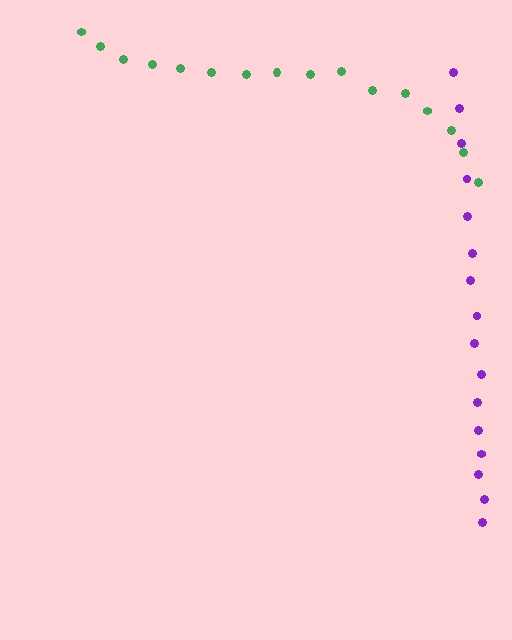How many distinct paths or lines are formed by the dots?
There are 2 distinct paths.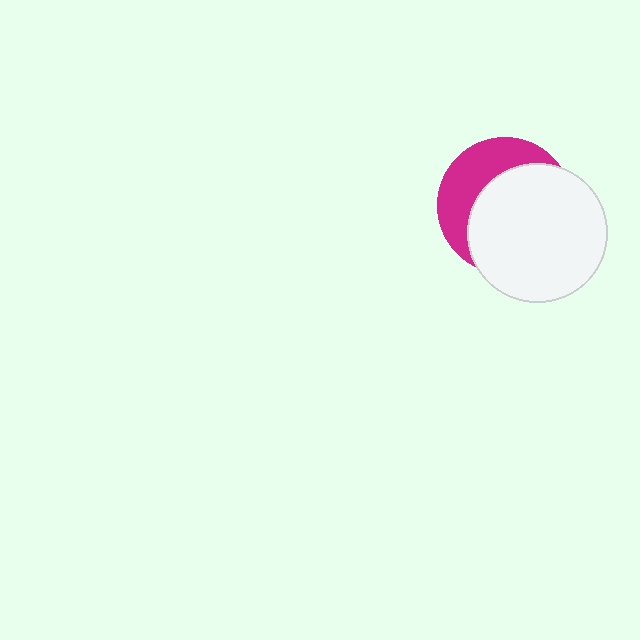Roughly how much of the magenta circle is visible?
A small part of it is visible (roughly 37%).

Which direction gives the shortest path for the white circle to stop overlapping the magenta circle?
Moving toward the lower-right gives the shortest separation.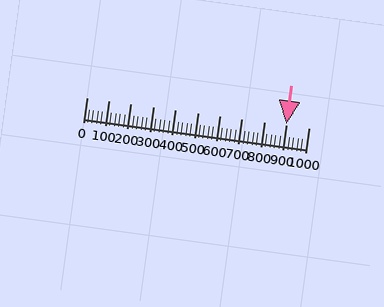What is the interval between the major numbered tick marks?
The major tick marks are spaced 100 units apart.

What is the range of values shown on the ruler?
The ruler shows values from 0 to 1000.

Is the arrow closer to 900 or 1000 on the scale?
The arrow is closer to 900.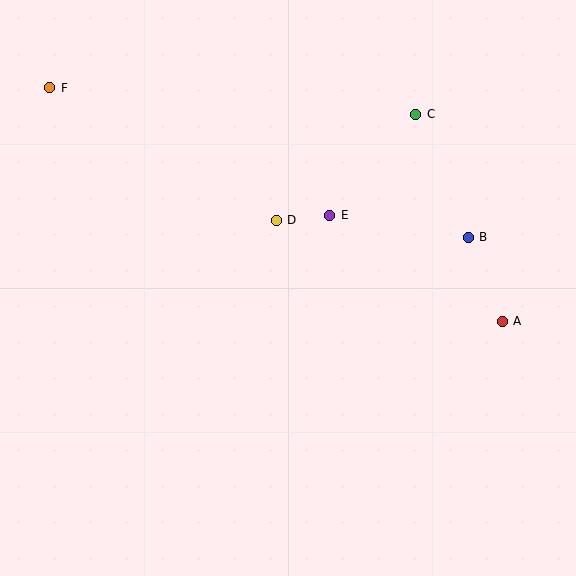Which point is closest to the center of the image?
Point D at (276, 220) is closest to the center.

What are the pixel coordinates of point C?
Point C is at (416, 114).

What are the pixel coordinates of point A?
Point A is at (502, 321).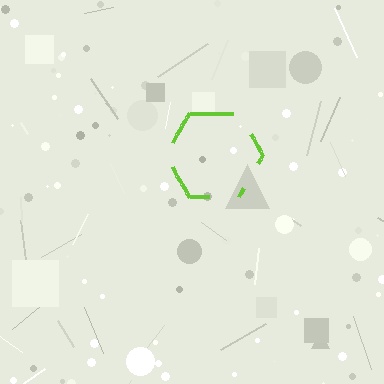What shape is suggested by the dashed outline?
The dashed outline suggests a hexagon.